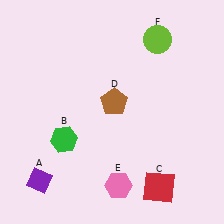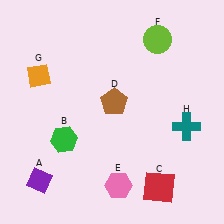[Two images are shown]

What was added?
An orange diamond (G), a teal cross (H) were added in Image 2.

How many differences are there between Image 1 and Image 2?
There are 2 differences between the two images.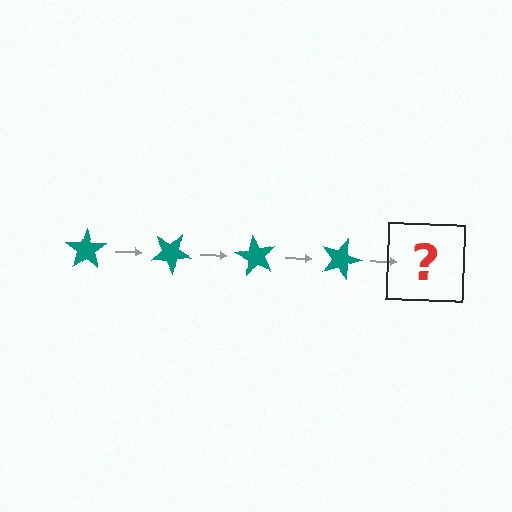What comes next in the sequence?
The next element should be a teal star rotated 120 degrees.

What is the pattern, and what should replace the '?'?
The pattern is that the star rotates 30 degrees each step. The '?' should be a teal star rotated 120 degrees.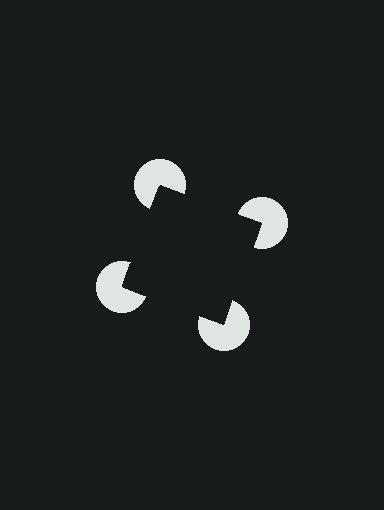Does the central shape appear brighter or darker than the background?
It typically appears slightly darker than the background, even though no actual brightness change is drawn.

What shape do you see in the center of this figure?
An illusory square — its edges are inferred from the aligned wedge cuts in the pac-man discs, not physically drawn.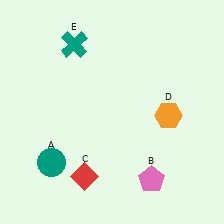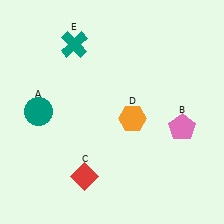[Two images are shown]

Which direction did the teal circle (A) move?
The teal circle (A) moved up.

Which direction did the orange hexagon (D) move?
The orange hexagon (D) moved left.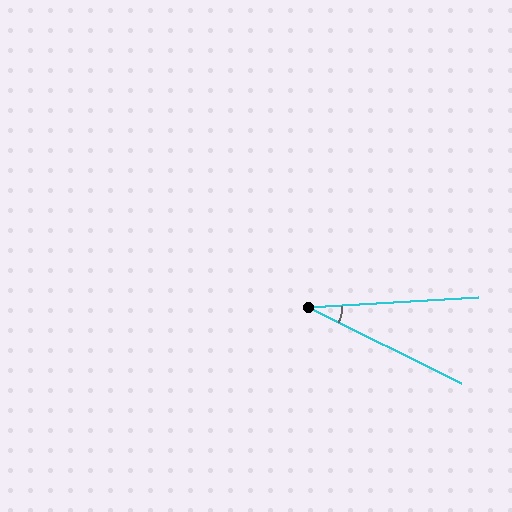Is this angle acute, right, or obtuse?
It is acute.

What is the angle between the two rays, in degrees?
Approximately 30 degrees.